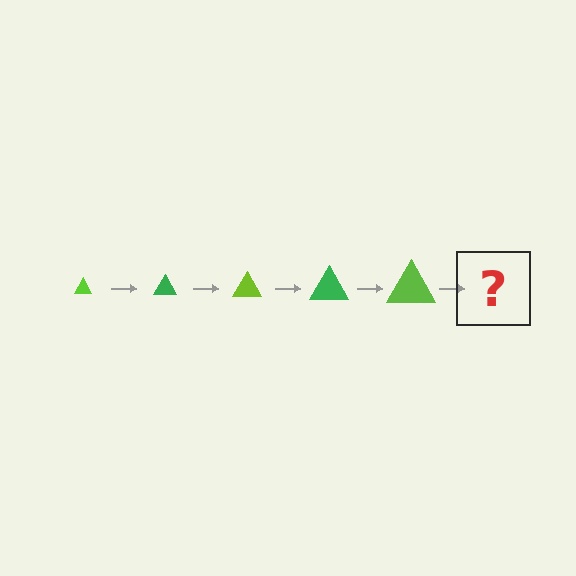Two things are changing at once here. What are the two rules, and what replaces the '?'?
The two rules are that the triangle grows larger each step and the color cycles through lime and green. The '?' should be a green triangle, larger than the previous one.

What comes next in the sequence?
The next element should be a green triangle, larger than the previous one.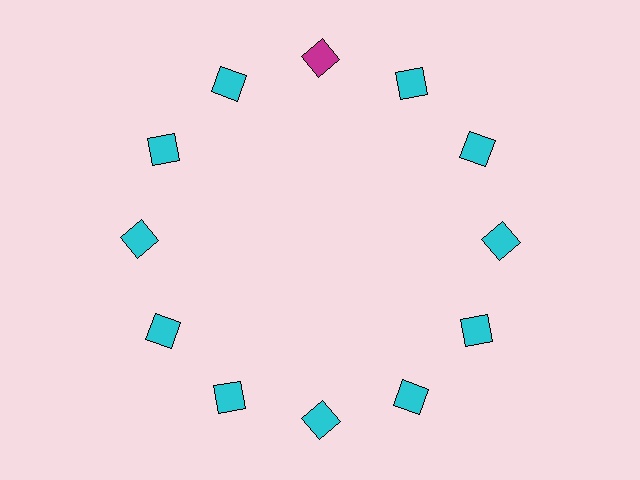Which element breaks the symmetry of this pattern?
The magenta square at roughly the 12 o'clock position breaks the symmetry. All other shapes are cyan squares.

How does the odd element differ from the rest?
It has a different color: magenta instead of cyan.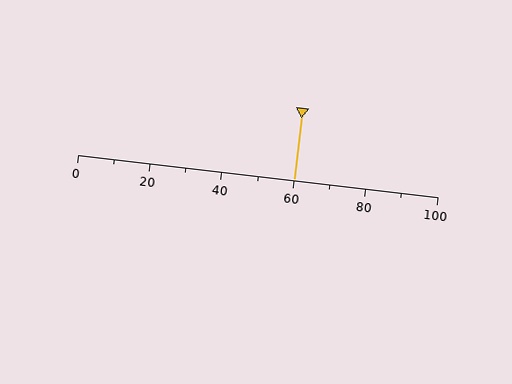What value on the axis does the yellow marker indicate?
The marker indicates approximately 60.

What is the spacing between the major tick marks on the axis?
The major ticks are spaced 20 apart.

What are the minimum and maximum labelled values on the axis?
The axis runs from 0 to 100.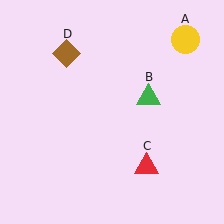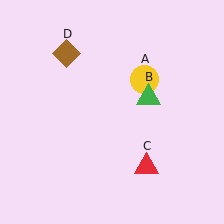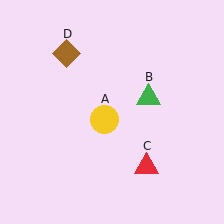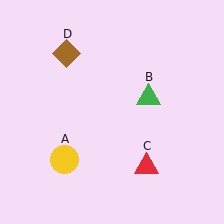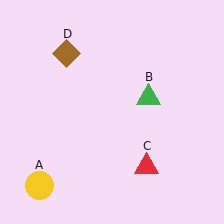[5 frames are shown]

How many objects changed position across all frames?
1 object changed position: yellow circle (object A).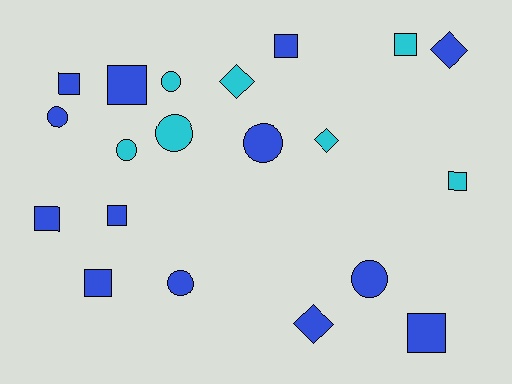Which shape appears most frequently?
Square, with 9 objects.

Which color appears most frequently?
Blue, with 13 objects.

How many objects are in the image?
There are 20 objects.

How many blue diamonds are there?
There are 2 blue diamonds.